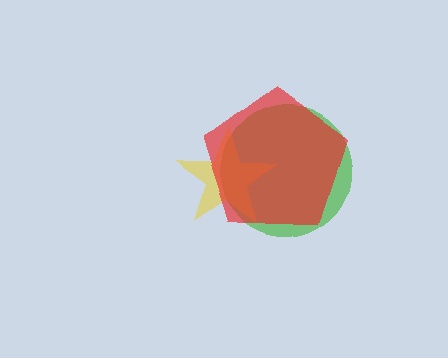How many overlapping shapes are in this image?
There are 3 overlapping shapes in the image.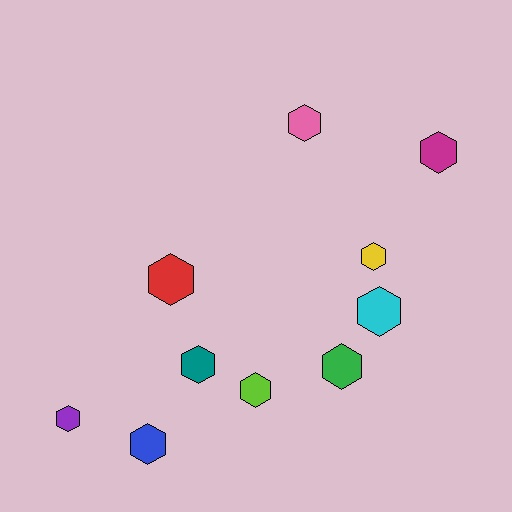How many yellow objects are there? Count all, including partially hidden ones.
There is 1 yellow object.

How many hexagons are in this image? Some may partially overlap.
There are 10 hexagons.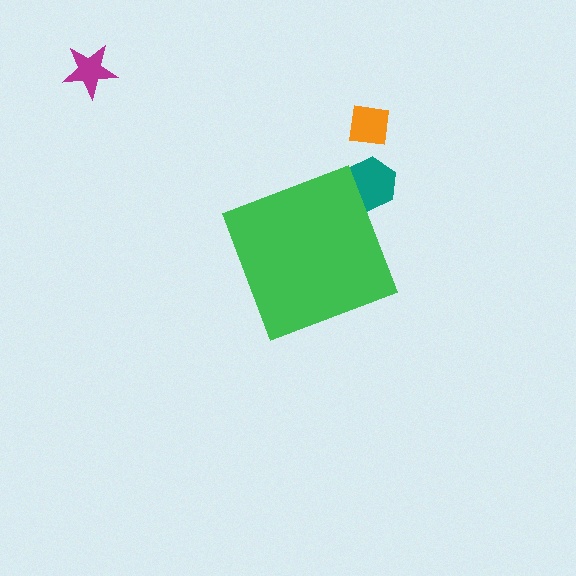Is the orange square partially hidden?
No, the orange square is fully visible.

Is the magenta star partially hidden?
No, the magenta star is fully visible.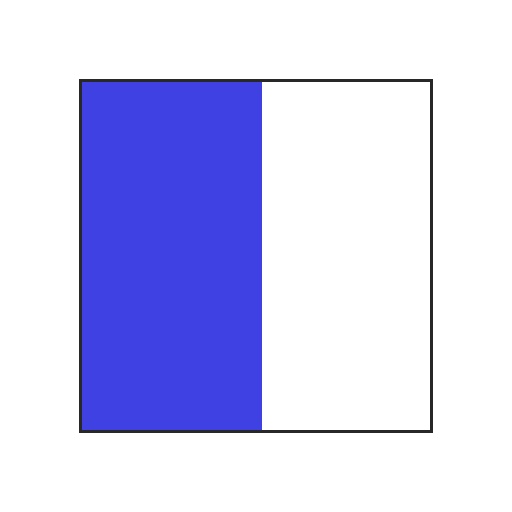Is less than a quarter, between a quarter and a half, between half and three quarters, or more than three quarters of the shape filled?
Between half and three quarters.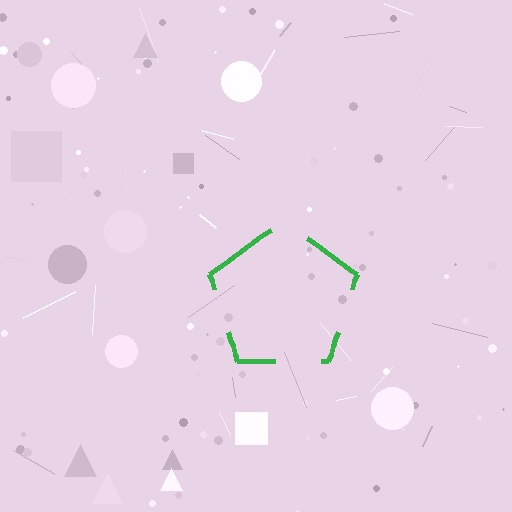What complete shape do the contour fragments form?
The contour fragments form a pentagon.